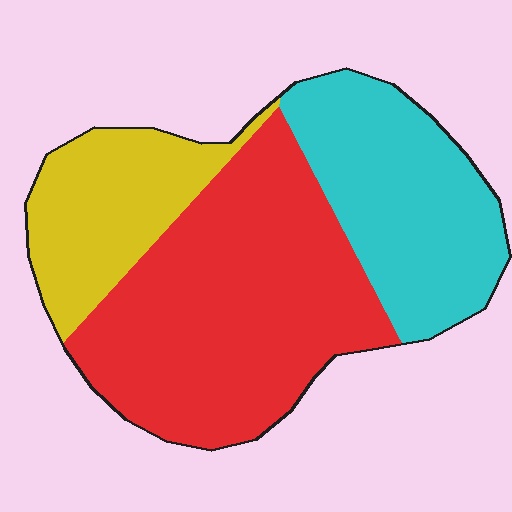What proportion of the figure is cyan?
Cyan covers 30% of the figure.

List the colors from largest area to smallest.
From largest to smallest: red, cyan, yellow.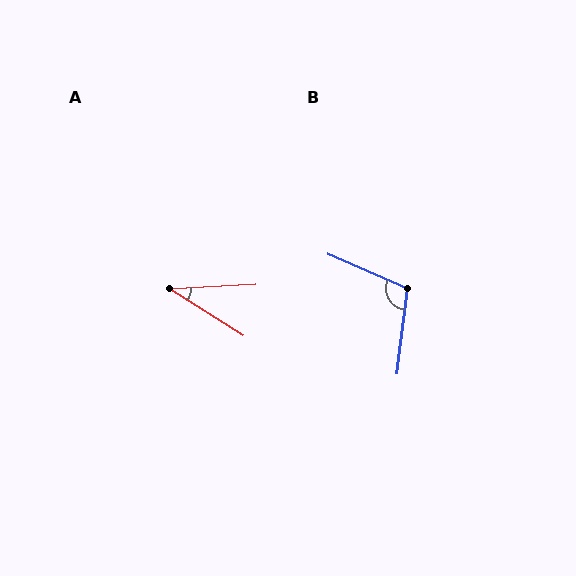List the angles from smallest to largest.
A (35°), B (107°).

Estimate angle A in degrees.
Approximately 35 degrees.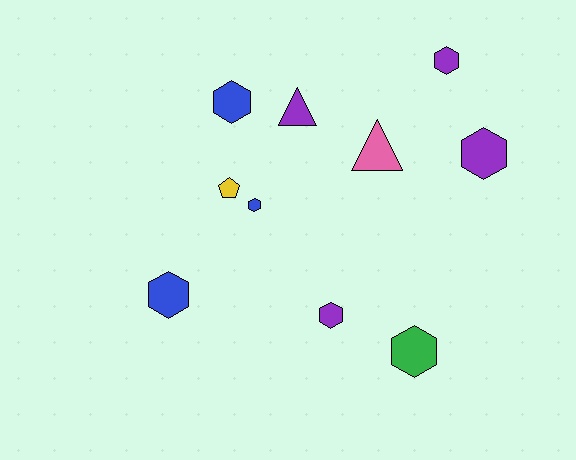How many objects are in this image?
There are 10 objects.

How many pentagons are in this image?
There is 1 pentagon.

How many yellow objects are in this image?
There is 1 yellow object.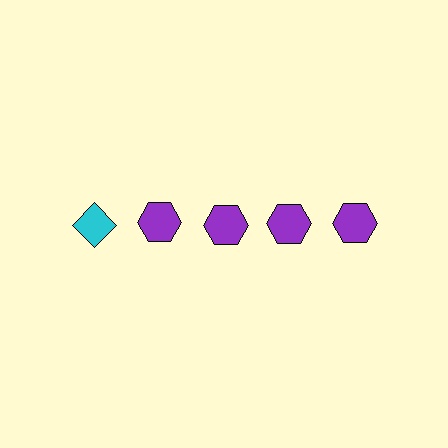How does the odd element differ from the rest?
It differs in both color (cyan instead of purple) and shape (diamond instead of hexagon).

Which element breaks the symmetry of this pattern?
The cyan diamond in the top row, leftmost column breaks the symmetry. All other shapes are purple hexagons.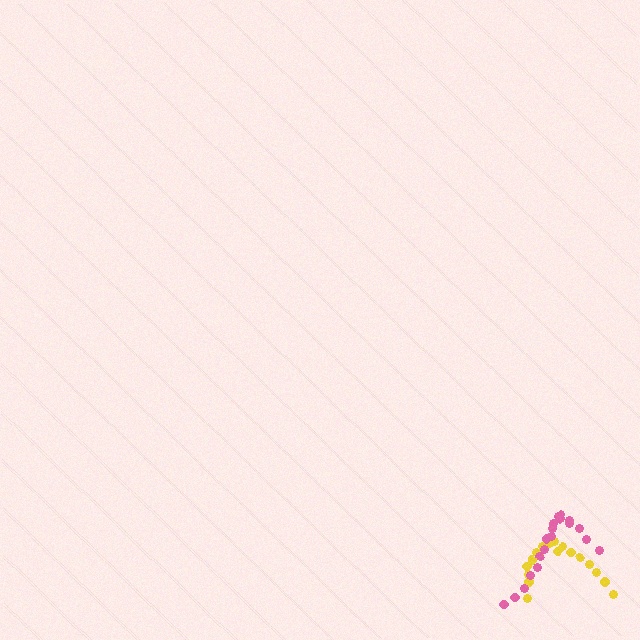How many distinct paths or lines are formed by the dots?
There are 2 distinct paths.